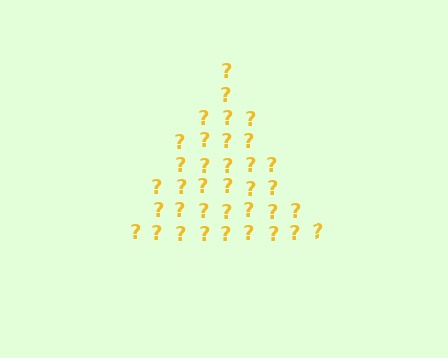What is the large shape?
The large shape is a triangle.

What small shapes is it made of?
It is made of small question marks.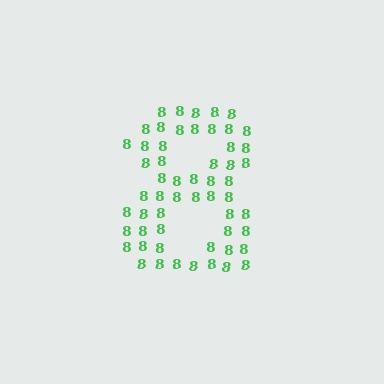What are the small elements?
The small elements are digit 8's.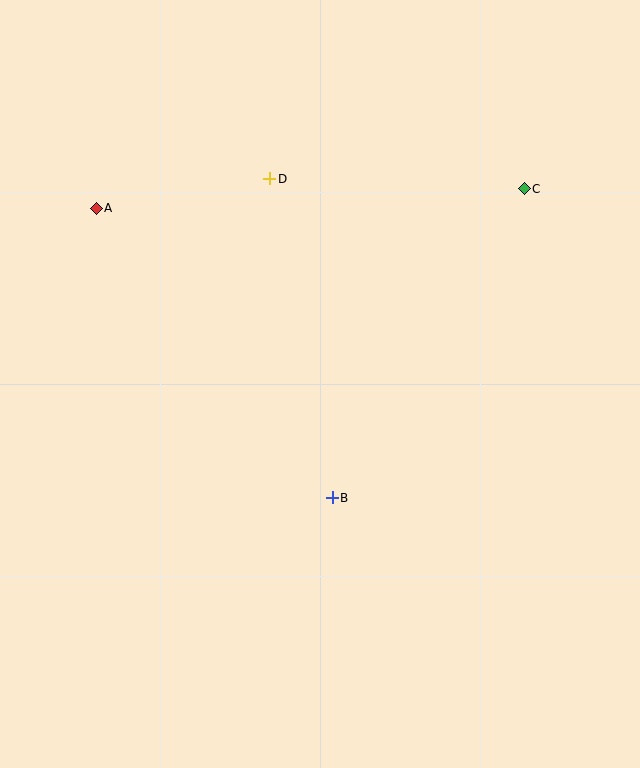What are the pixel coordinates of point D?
Point D is at (270, 179).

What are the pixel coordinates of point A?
Point A is at (96, 208).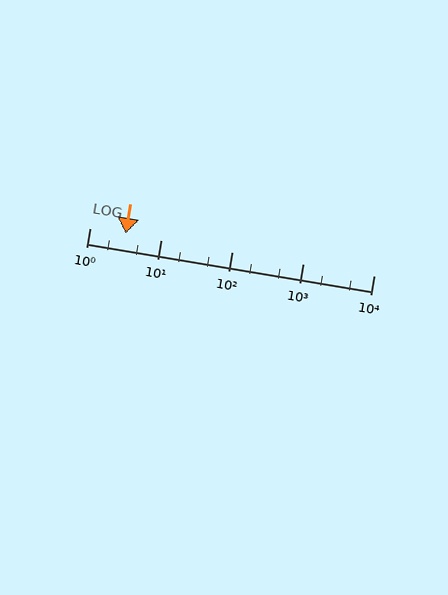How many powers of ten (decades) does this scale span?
The scale spans 4 decades, from 1 to 10000.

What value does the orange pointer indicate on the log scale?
The pointer indicates approximately 3.2.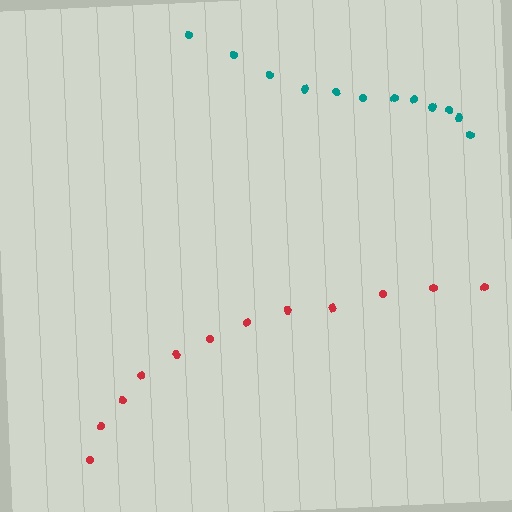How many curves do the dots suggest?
There are 2 distinct paths.